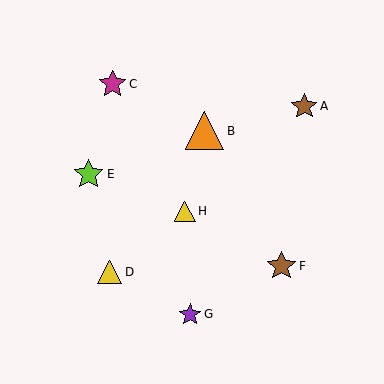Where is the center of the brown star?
The center of the brown star is at (282, 266).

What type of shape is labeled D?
Shape D is a yellow triangle.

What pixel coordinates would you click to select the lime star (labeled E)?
Click at (89, 174) to select the lime star E.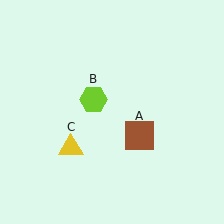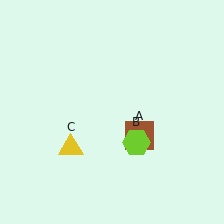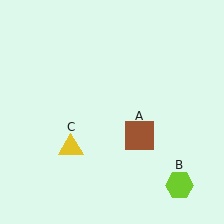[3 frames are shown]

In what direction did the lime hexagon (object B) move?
The lime hexagon (object B) moved down and to the right.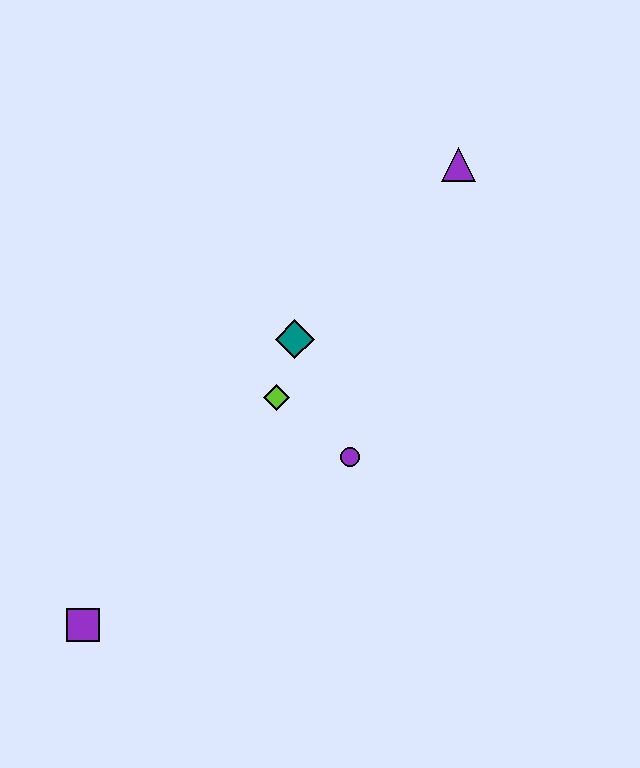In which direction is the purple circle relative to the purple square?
The purple circle is to the right of the purple square.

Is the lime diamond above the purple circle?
Yes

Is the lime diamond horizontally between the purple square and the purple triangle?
Yes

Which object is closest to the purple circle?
The lime diamond is closest to the purple circle.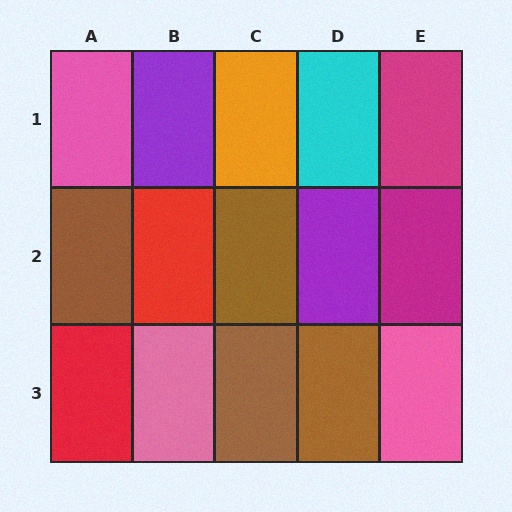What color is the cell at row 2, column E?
Magenta.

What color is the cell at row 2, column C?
Brown.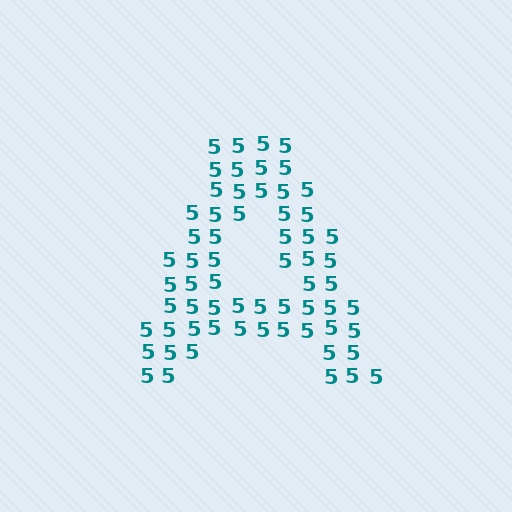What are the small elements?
The small elements are digit 5's.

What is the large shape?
The large shape is the letter A.